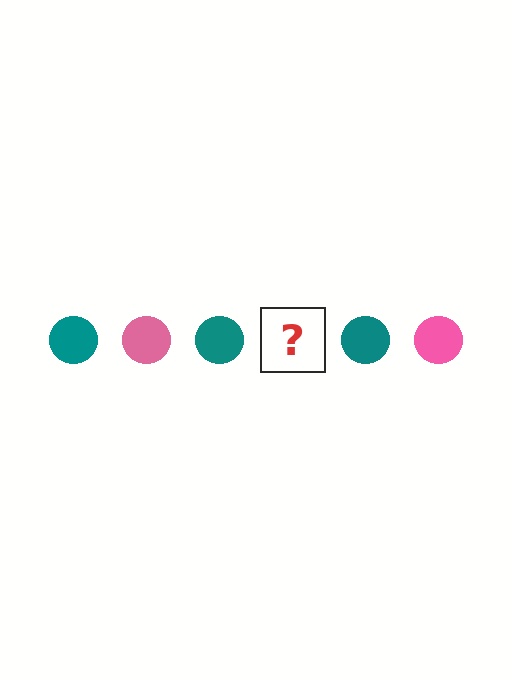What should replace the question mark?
The question mark should be replaced with a pink circle.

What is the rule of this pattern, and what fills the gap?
The rule is that the pattern cycles through teal, pink circles. The gap should be filled with a pink circle.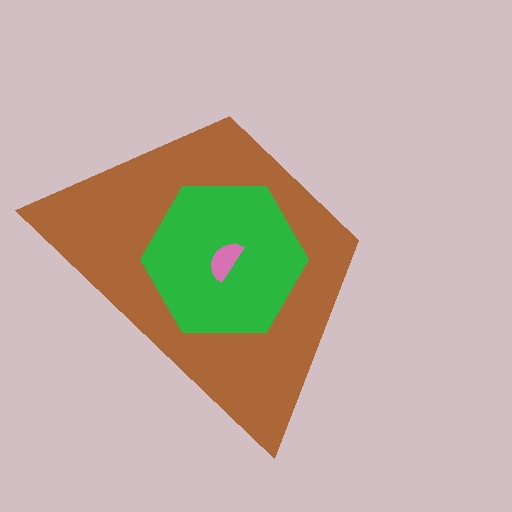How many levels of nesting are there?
3.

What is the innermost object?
The pink semicircle.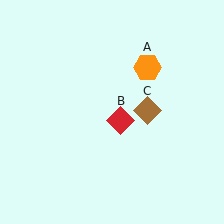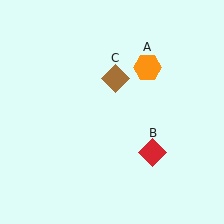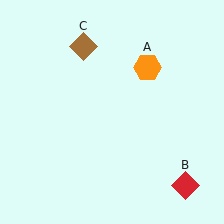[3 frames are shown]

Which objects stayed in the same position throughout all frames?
Orange hexagon (object A) remained stationary.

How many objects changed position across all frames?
2 objects changed position: red diamond (object B), brown diamond (object C).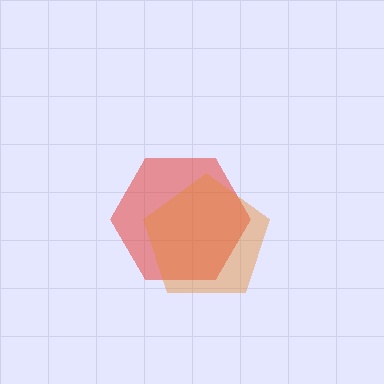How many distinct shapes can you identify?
There are 2 distinct shapes: a red hexagon, an orange pentagon.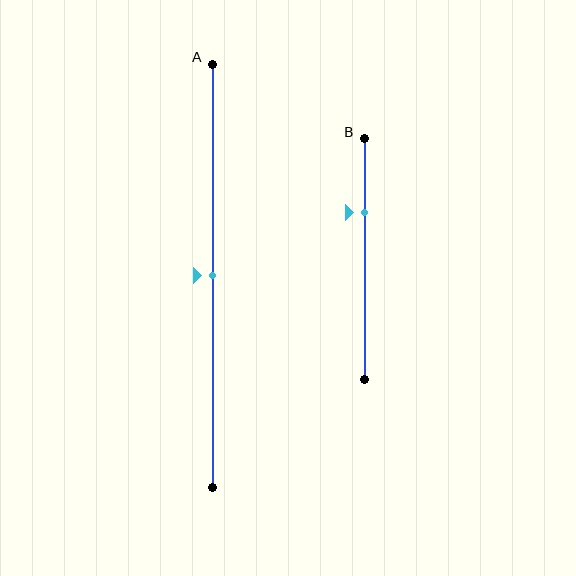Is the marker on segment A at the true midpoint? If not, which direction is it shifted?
Yes, the marker on segment A is at the true midpoint.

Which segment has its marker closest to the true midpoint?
Segment A has its marker closest to the true midpoint.